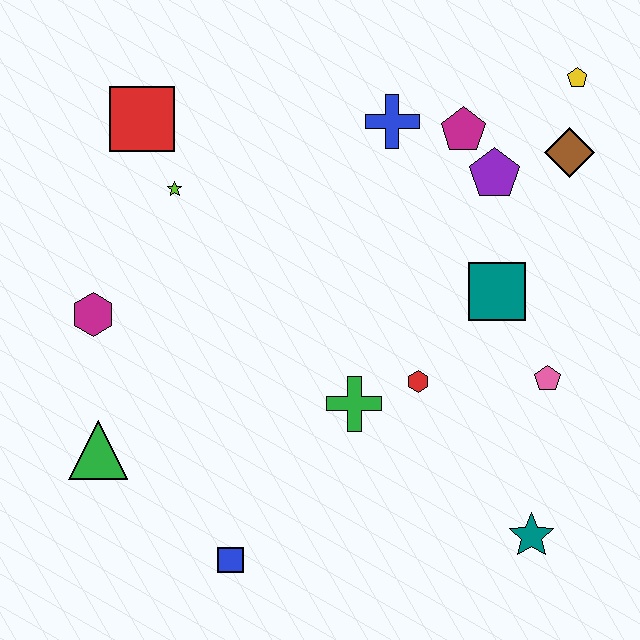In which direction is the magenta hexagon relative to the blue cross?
The magenta hexagon is to the left of the blue cross.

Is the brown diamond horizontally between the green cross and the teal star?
No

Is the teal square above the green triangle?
Yes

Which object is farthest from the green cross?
The yellow pentagon is farthest from the green cross.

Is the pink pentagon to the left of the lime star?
No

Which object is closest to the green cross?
The red hexagon is closest to the green cross.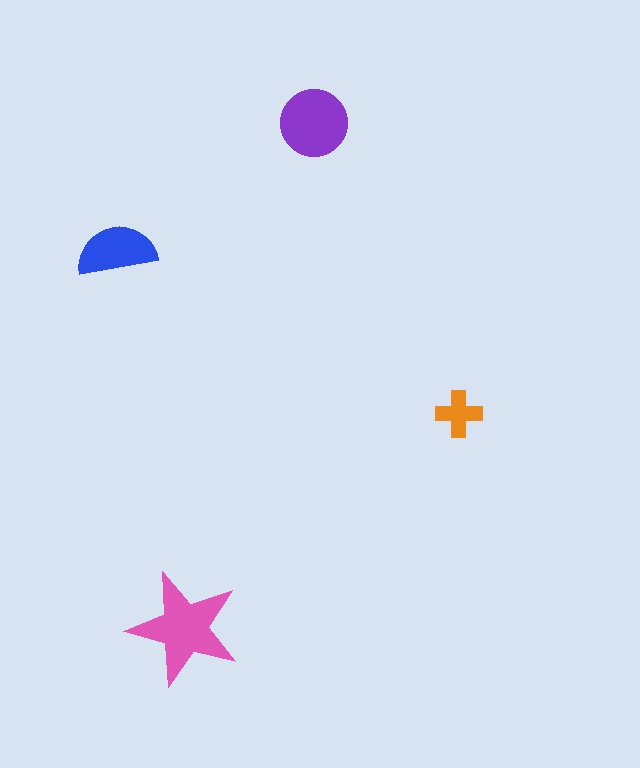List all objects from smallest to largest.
The orange cross, the blue semicircle, the purple circle, the pink star.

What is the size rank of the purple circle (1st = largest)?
2nd.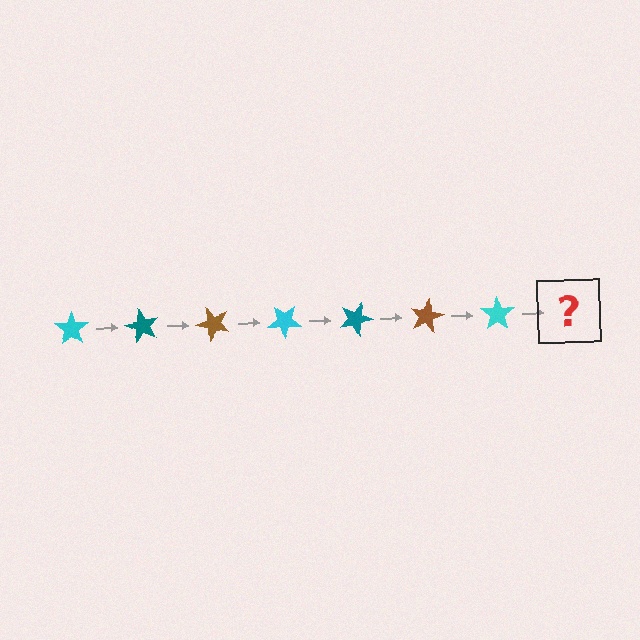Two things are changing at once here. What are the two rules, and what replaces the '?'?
The two rules are that it rotates 60 degrees each step and the color cycles through cyan, teal, and brown. The '?' should be a teal star, rotated 420 degrees from the start.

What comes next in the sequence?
The next element should be a teal star, rotated 420 degrees from the start.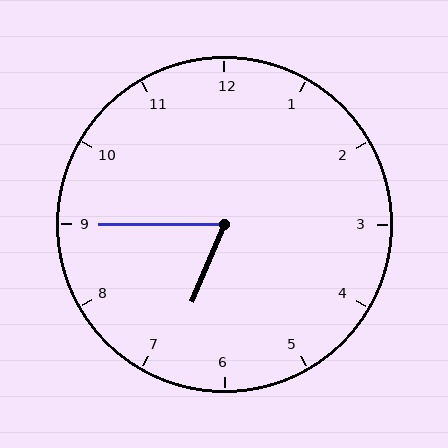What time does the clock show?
6:45.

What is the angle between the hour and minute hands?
Approximately 68 degrees.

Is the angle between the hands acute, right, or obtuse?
It is acute.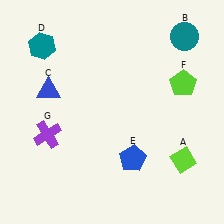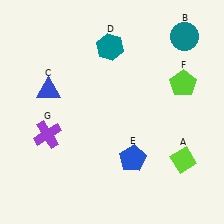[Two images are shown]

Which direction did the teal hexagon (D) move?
The teal hexagon (D) moved right.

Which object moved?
The teal hexagon (D) moved right.